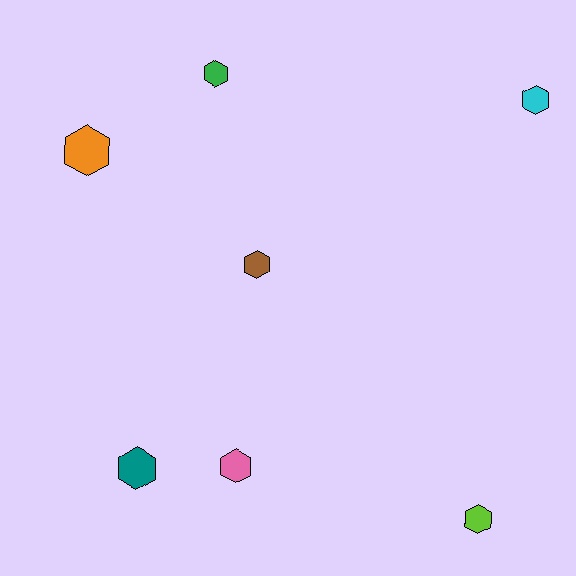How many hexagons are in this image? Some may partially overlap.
There are 7 hexagons.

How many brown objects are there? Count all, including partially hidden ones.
There is 1 brown object.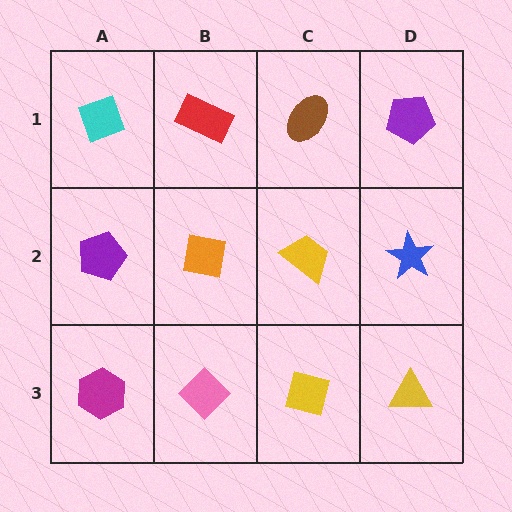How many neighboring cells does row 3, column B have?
3.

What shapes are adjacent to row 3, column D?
A blue star (row 2, column D), a yellow square (row 3, column C).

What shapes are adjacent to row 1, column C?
A yellow trapezoid (row 2, column C), a red rectangle (row 1, column B), a purple pentagon (row 1, column D).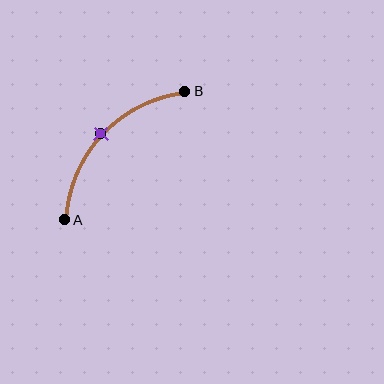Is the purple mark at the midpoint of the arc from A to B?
Yes. The purple mark lies on the arc at equal arc-length from both A and B — it is the arc midpoint.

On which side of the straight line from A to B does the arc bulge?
The arc bulges above and to the left of the straight line connecting A and B.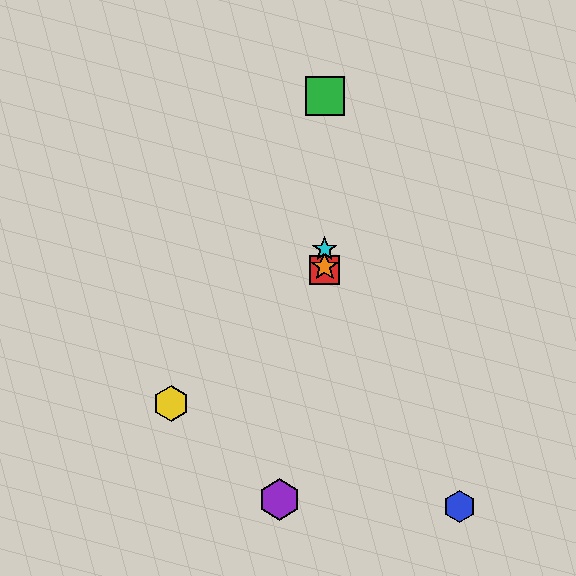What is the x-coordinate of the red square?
The red square is at x≈325.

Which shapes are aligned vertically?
The red square, the green square, the orange star, the cyan star are aligned vertically.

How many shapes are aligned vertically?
4 shapes (the red square, the green square, the orange star, the cyan star) are aligned vertically.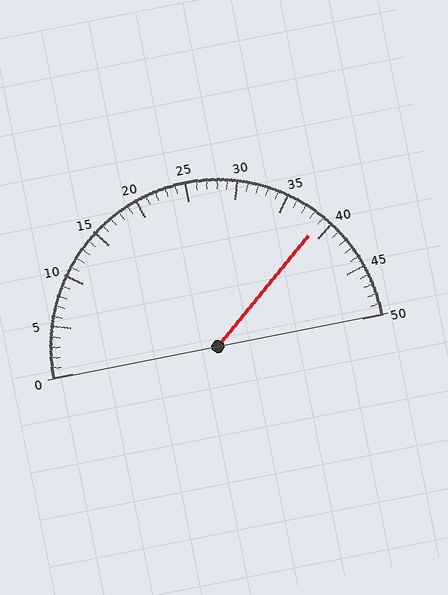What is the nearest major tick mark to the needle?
The nearest major tick mark is 40.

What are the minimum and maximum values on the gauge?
The gauge ranges from 0 to 50.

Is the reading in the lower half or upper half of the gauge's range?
The reading is in the upper half of the range (0 to 50).